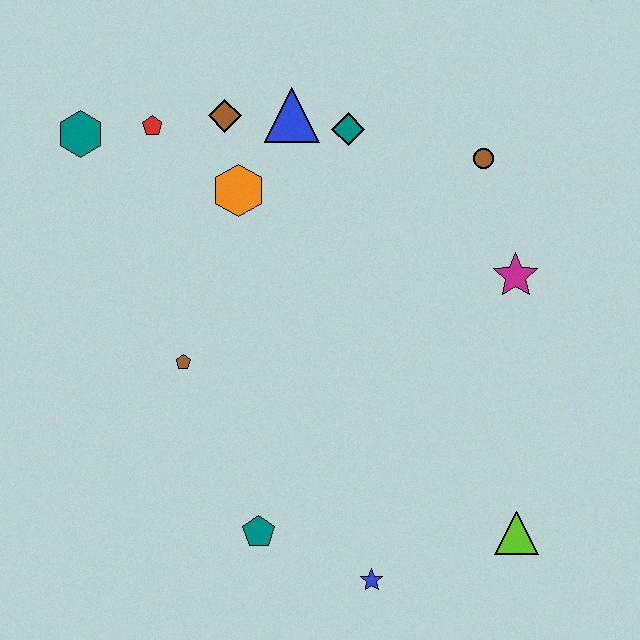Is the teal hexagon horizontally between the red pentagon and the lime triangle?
No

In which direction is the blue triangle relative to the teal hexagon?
The blue triangle is to the right of the teal hexagon.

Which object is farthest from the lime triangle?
The teal hexagon is farthest from the lime triangle.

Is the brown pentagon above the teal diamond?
No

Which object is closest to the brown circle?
The magenta star is closest to the brown circle.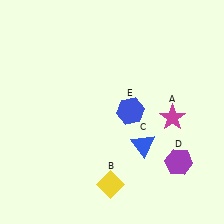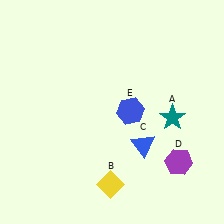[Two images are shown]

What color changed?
The star (A) changed from magenta in Image 1 to teal in Image 2.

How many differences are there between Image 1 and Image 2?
There is 1 difference between the two images.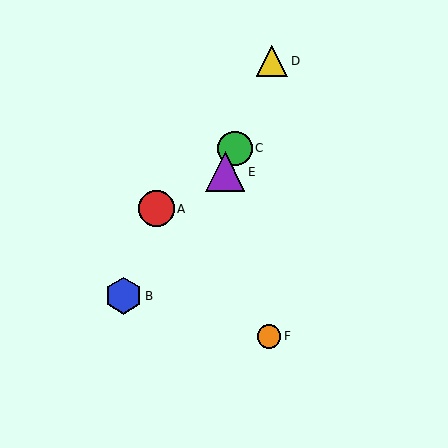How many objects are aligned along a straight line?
3 objects (C, D, E) are aligned along a straight line.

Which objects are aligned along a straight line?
Objects C, D, E are aligned along a straight line.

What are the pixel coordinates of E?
Object E is at (225, 172).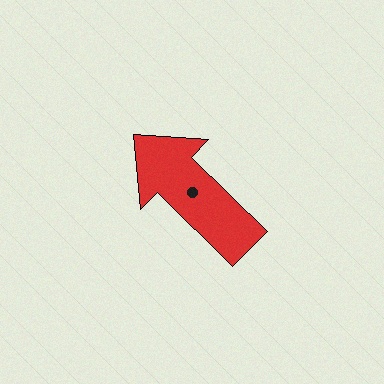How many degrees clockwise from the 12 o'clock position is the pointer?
Approximately 315 degrees.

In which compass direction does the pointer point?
Northwest.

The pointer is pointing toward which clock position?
Roughly 10 o'clock.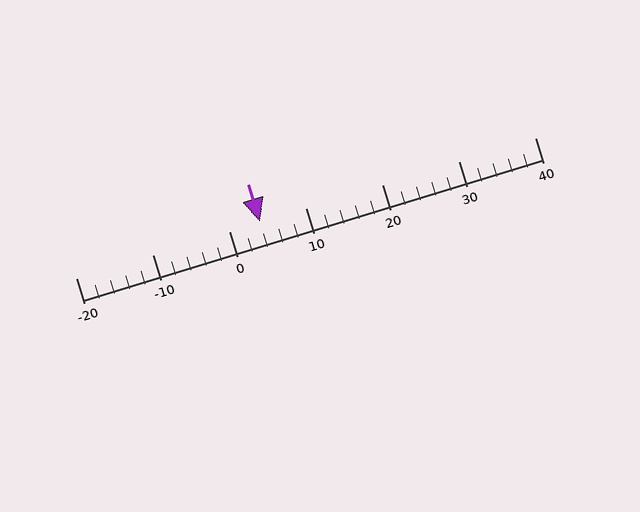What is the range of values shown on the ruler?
The ruler shows values from -20 to 40.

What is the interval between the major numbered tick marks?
The major tick marks are spaced 10 units apart.